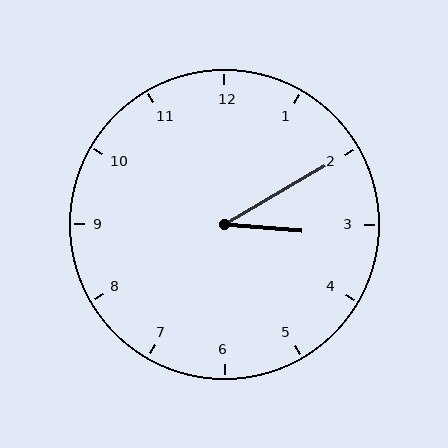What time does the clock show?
3:10.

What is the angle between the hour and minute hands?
Approximately 35 degrees.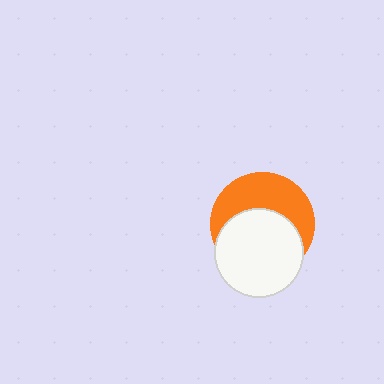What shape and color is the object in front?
The object in front is a white circle.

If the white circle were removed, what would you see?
You would see the complete orange circle.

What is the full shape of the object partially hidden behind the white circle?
The partially hidden object is an orange circle.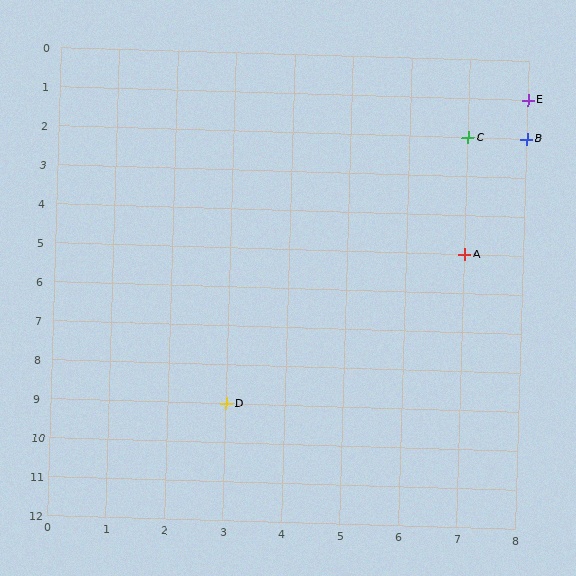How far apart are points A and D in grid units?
Points A and D are 4 columns and 4 rows apart (about 5.7 grid units diagonally).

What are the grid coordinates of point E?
Point E is at grid coordinates (8, 1).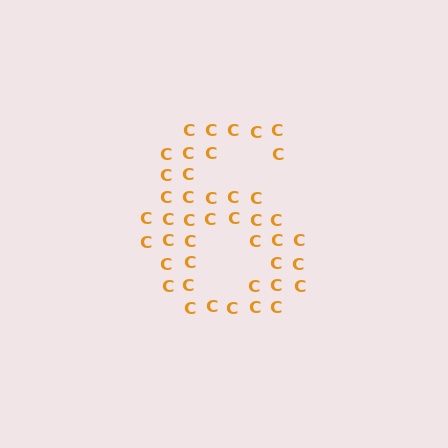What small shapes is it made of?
It is made of small letter C's.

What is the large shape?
The large shape is the digit 6.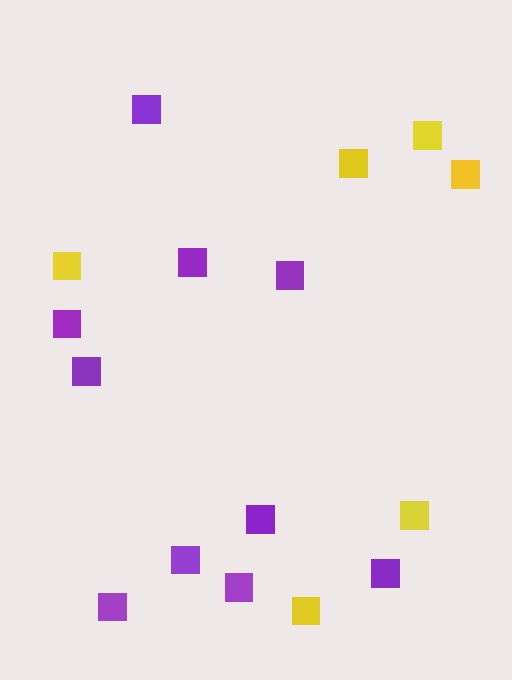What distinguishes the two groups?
There are 2 groups: one group of purple squares (10) and one group of yellow squares (6).